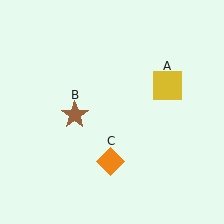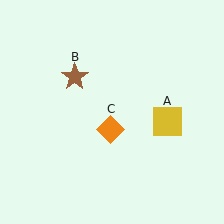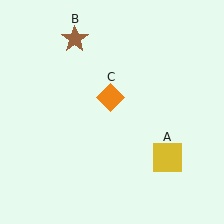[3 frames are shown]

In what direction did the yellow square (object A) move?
The yellow square (object A) moved down.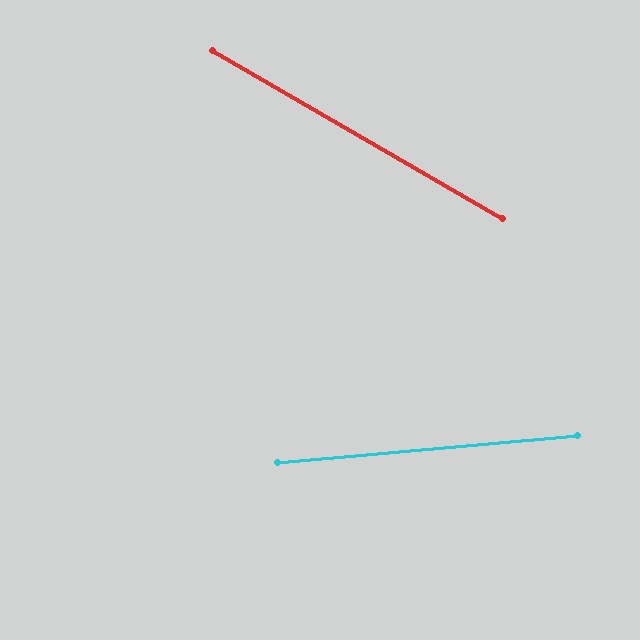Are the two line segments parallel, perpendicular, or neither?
Neither parallel nor perpendicular — they differ by about 35°.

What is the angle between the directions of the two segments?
Approximately 35 degrees.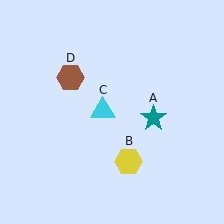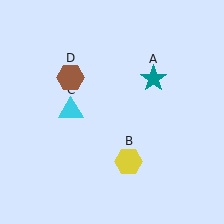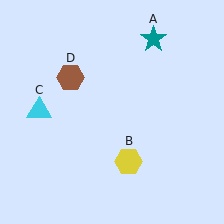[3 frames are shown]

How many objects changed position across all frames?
2 objects changed position: teal star (object A), cyan triangle (object C).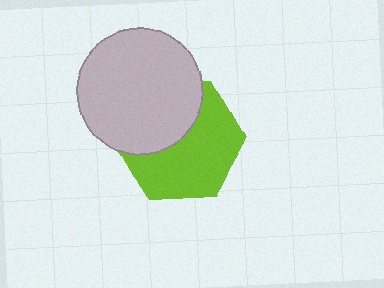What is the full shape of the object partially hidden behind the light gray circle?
The partially hidden object is a lime hexagon.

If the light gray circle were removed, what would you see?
You would see the complete lime hexagon.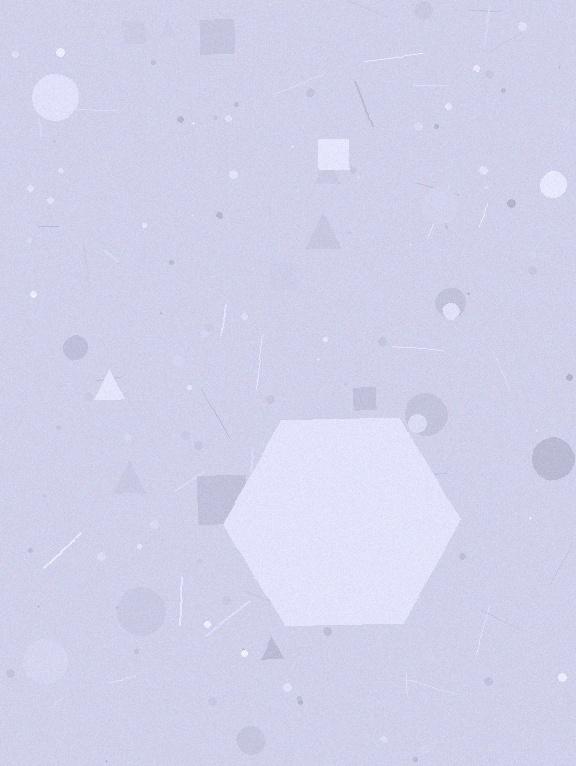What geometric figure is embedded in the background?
A hexagon is embedded in the background.